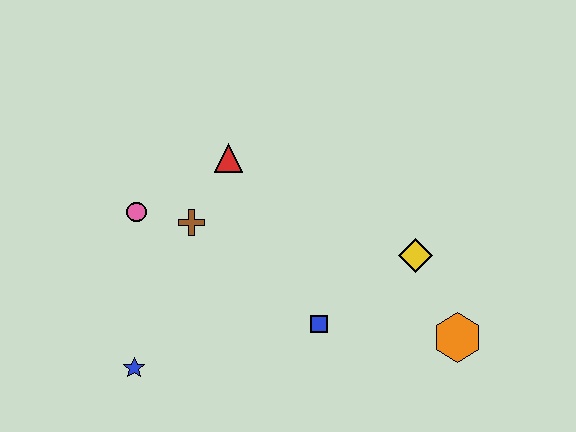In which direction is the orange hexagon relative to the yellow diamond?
The orange hexagon is below the yellow diamond.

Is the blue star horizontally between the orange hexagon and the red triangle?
No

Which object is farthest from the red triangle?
The orange hexagon is farthest from the red triangle.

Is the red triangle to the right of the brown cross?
Yes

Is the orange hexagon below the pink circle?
Yes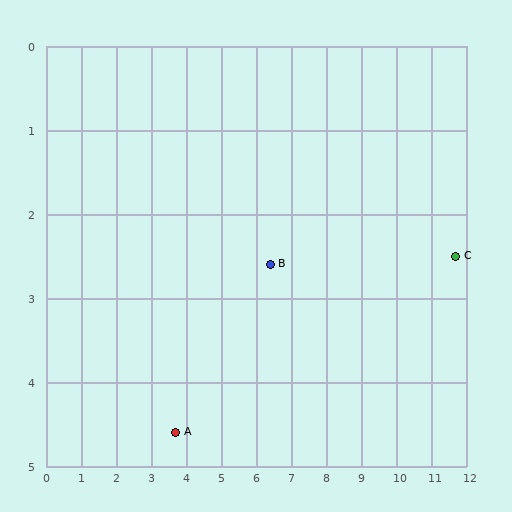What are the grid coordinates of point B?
Point B is at approximately (6.4, 2.6).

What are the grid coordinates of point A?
Point A is at approximately (3.7, 4.6).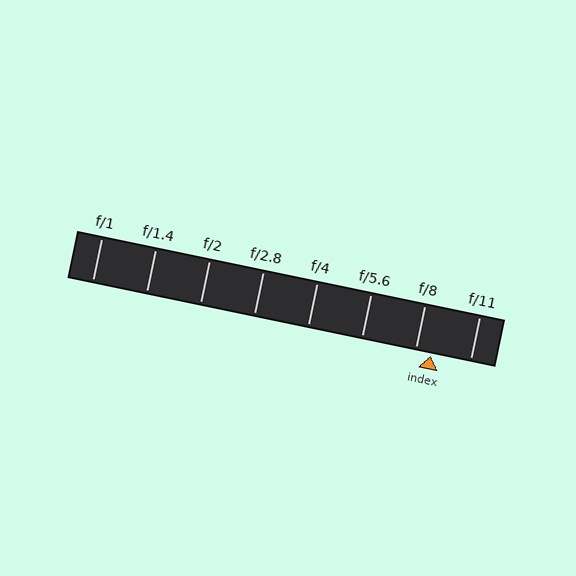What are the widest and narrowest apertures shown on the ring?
The widest aperture shown is f/1 and the narrowest is f/11.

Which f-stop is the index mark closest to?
The index mark is closest to f/8.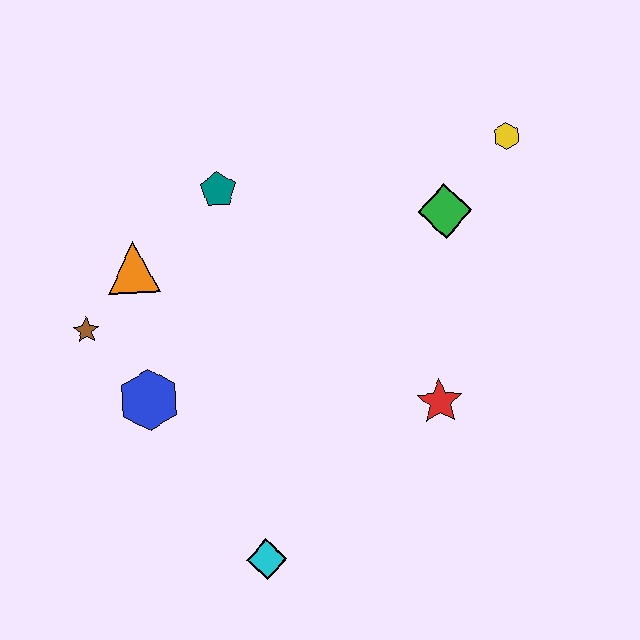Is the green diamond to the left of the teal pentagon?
No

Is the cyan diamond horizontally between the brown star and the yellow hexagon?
Yes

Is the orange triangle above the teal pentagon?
No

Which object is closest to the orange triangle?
The brown star is closest to the orange triangle.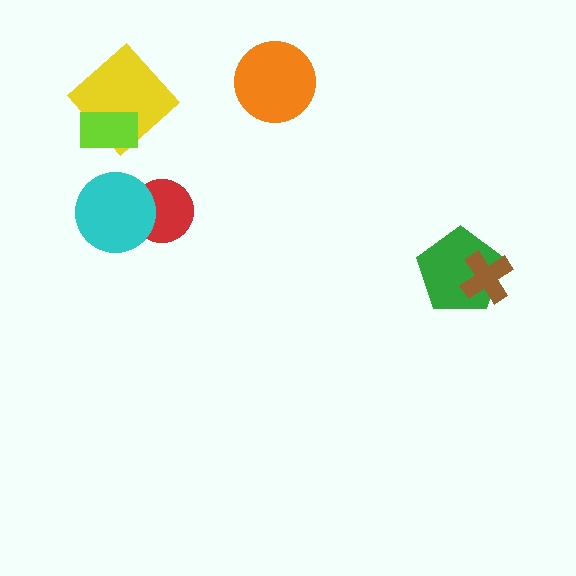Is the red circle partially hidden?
Yes, it is partially covered by another shape.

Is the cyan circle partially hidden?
No, no other shape covers it.